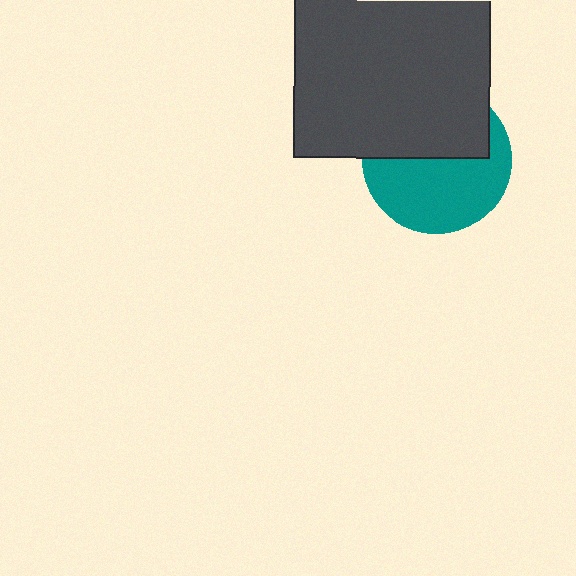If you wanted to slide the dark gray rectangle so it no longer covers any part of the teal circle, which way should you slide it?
Slide it up — that is the most direct way to separate the two shapes.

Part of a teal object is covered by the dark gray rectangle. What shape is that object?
It is a circle.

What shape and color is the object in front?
The object in front is a dark gray rectangle.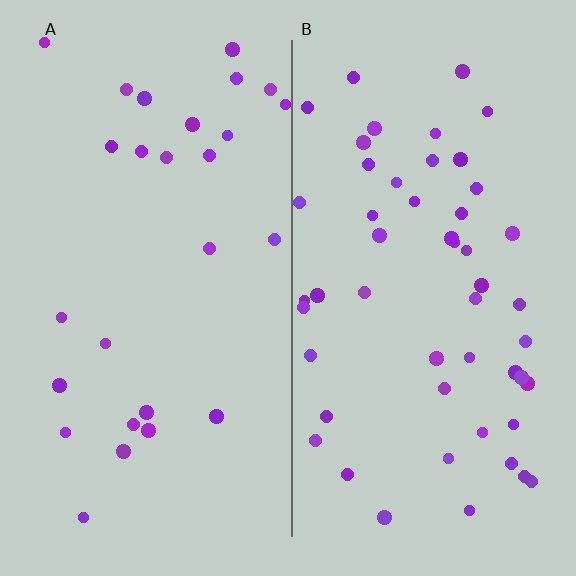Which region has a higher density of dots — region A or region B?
B (the right).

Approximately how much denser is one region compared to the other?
Approximately 1.9× — region B over region A.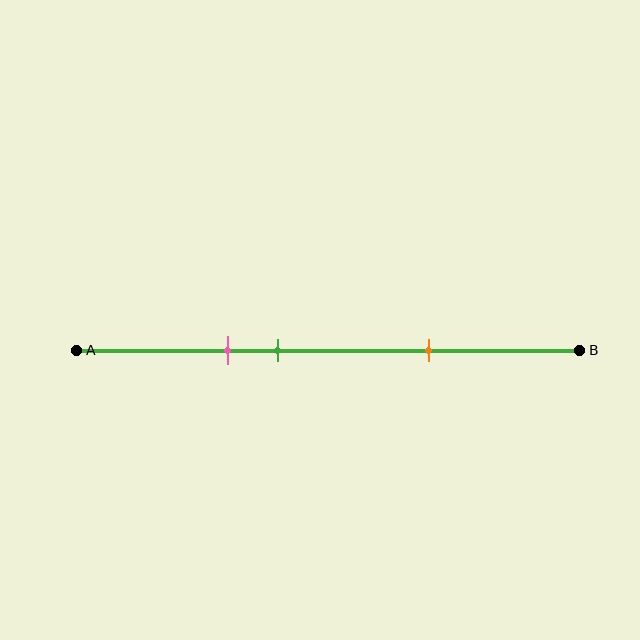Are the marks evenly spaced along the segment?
No, the marks are not evenly spaced.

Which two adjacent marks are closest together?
The pink and green marks are the closest adjacent pair.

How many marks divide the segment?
There are 3 marks dividing the segment.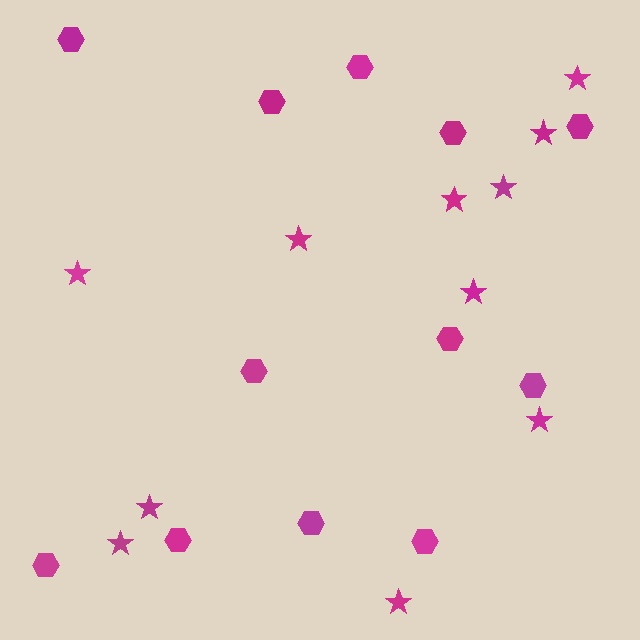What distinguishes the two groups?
There are 2 groups: one group of hexagons (12) and one group of stars (11).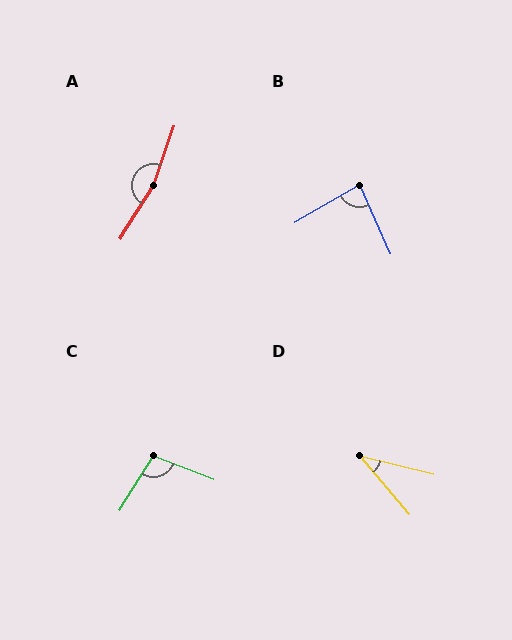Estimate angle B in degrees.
Approximately 84 degrees.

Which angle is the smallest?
D, at approximately 36 degrees.